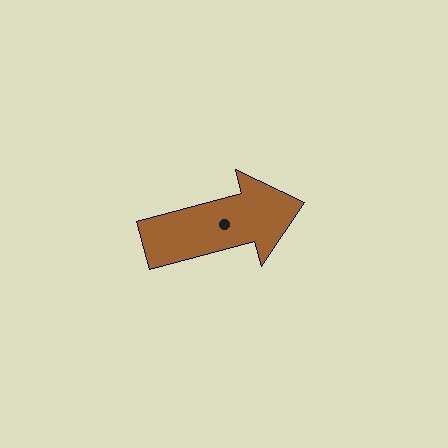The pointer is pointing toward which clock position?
Roughly 3 o'clock.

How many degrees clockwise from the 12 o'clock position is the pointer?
Approximately 75 degrees.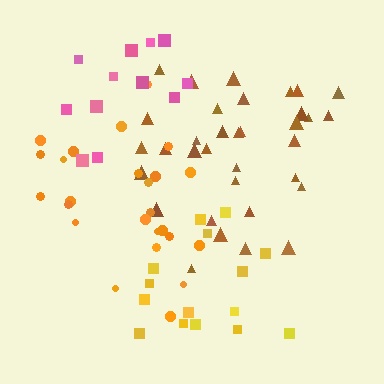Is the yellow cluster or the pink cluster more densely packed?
Pink.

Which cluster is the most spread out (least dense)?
Yellow.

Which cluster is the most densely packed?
Brown.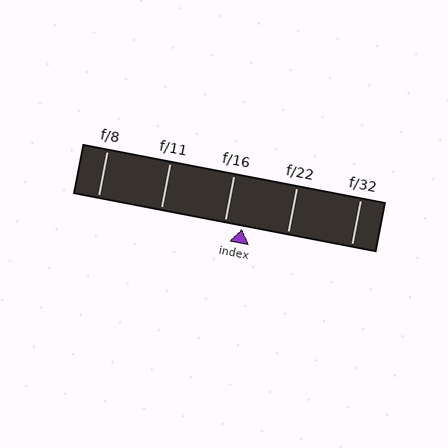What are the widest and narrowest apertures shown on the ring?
The widest aperture shown is f/8 and the narrowest is f/32.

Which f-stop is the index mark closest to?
The index mark is closest to f/16.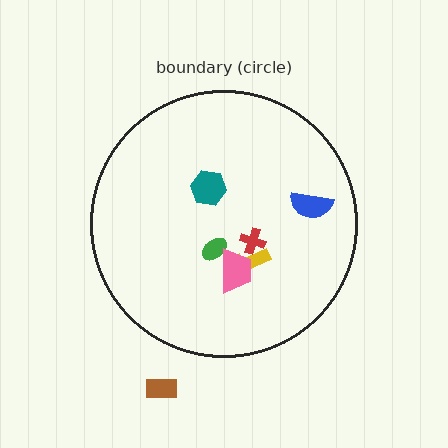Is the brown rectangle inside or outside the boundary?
Outside.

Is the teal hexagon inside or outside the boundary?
Inside.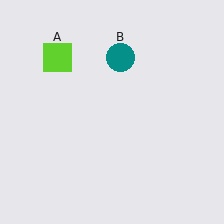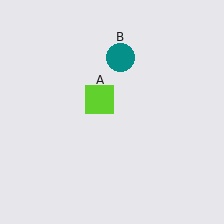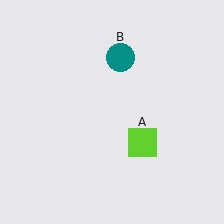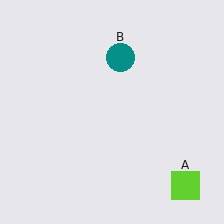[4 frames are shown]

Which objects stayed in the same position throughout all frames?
Teal circle (object B) remained stationary.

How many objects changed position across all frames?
1 object changed position: lime square (object A).